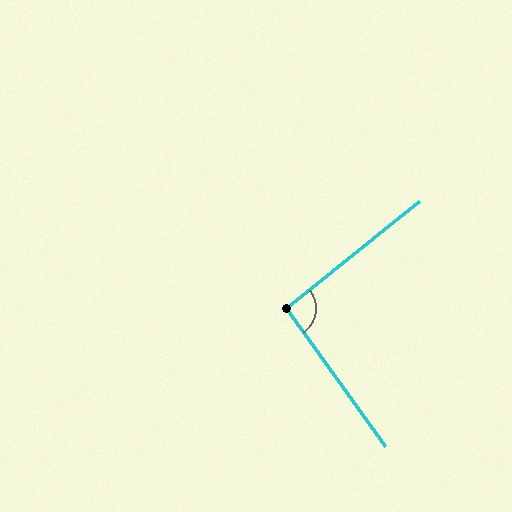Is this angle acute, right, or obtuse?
It is approximately a right angle.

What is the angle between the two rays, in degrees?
Approximately 93 degrees.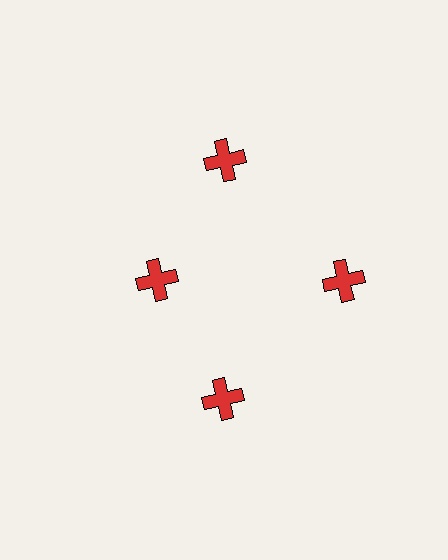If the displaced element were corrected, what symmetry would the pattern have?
It would have 4-fold rotational symmetry — the pattern would map onto itself every 90 degrees.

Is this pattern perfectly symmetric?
No. The 4 red crosses are arranged in a ring, but one element near the 9 o'clock position is pulled inward toward the center, breaking the 4-fold rotational symmetry.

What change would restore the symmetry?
The symmetry would be restored by moving it outward, back onto the ring so that all 4 crosses sit at equal angles and equal distance from the center.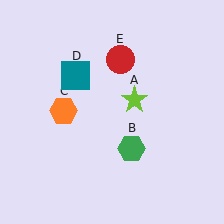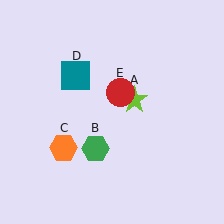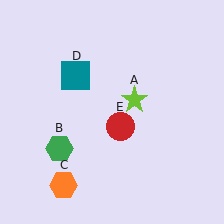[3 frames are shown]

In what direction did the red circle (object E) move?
The red circle (object E) moved down.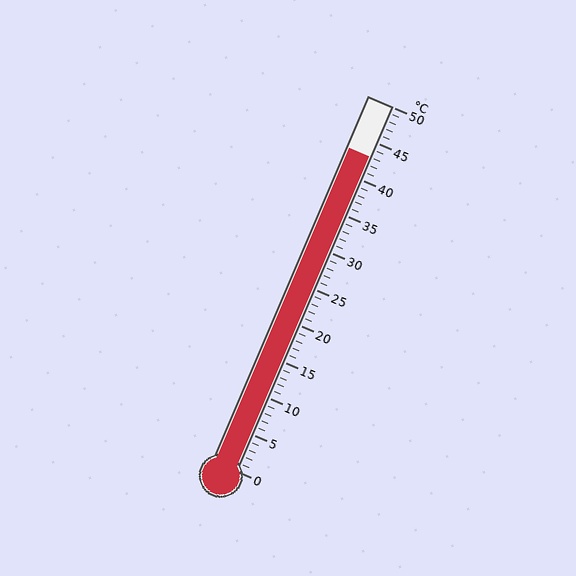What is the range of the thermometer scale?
The thermometer scale ranges from 0°C to 50°C.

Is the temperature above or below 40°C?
The temperature is above 40°C.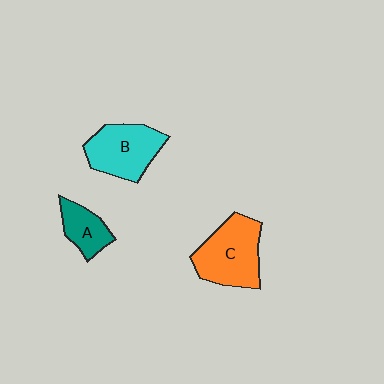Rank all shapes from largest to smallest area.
From largest to smallest: C (orange), B (cyan), A (teal).